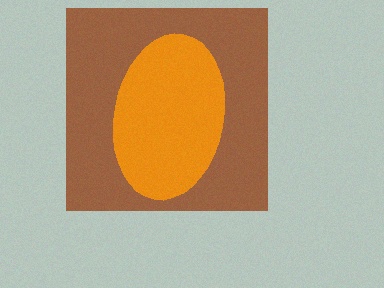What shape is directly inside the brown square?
The orange ellipse.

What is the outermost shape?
The brown square.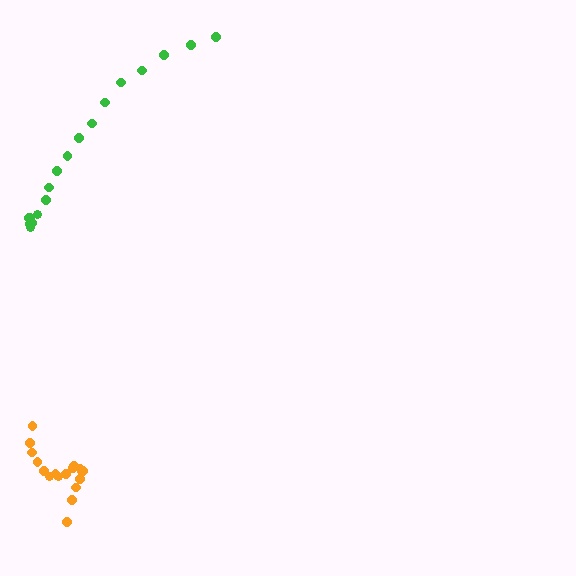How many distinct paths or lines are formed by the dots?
There are 2 distinct paths.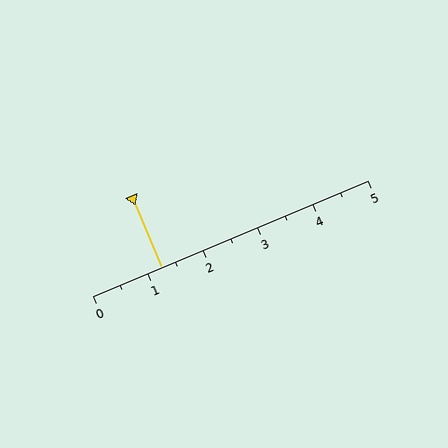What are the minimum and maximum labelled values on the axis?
The axis runs from 0 to 5.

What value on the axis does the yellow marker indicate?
The marker indicates approximately 1.2.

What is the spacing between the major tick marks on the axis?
The major ticks are spaced 1 apart.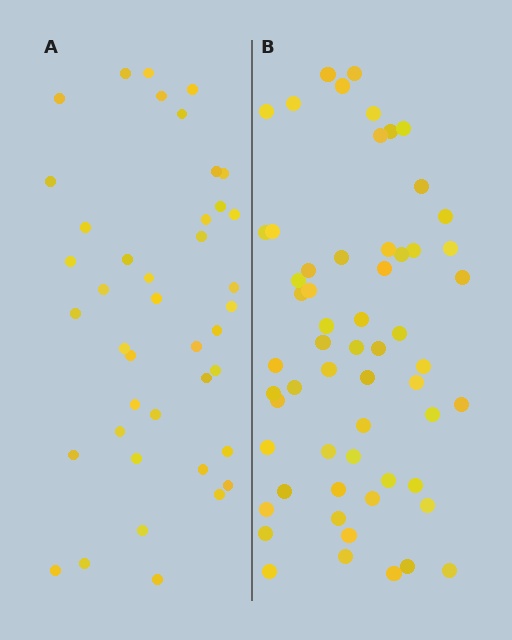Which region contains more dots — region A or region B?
Region B (the right region) has more dots.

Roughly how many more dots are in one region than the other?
Region B has approximately 20 more dots than region A.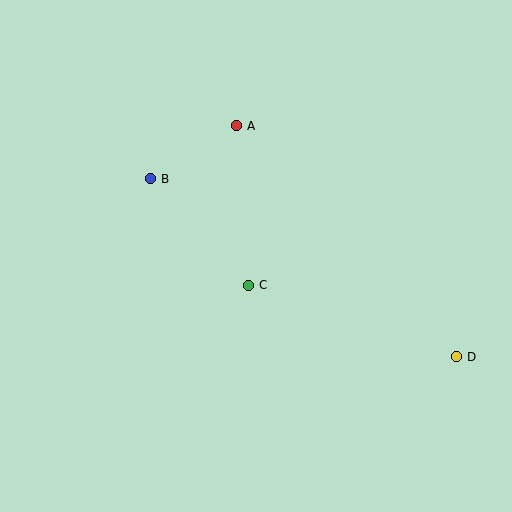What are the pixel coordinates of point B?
Point B is at (151, 179).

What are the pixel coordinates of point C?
Point C is at (249, 285).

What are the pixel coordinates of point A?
Point A is at (237, 126).